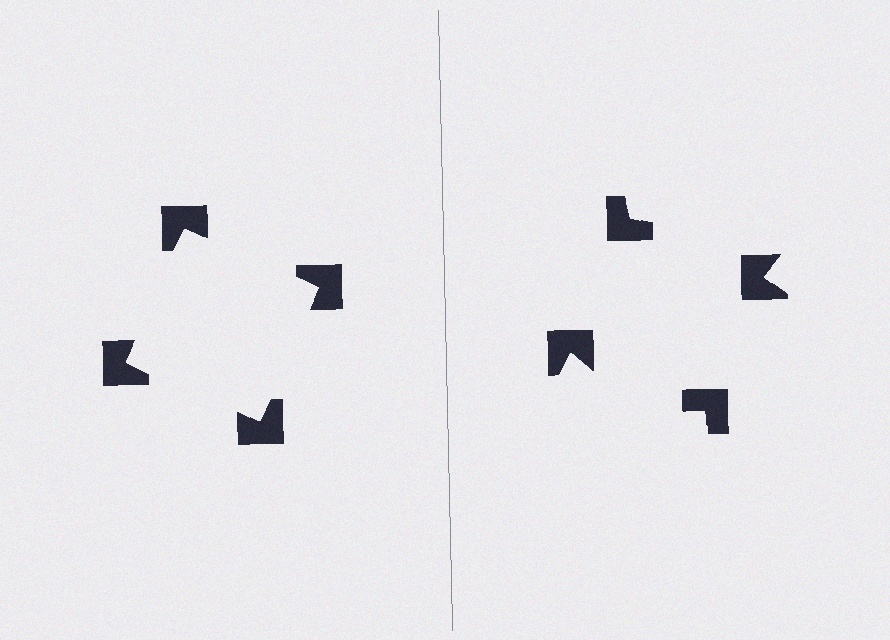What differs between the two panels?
The notched squares are positioned identically on both sides; only the wedge orientations differ. On the left they align to a square; on the right they are misaligned.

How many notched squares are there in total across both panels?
8 — 4 on each side.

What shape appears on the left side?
An illusory square.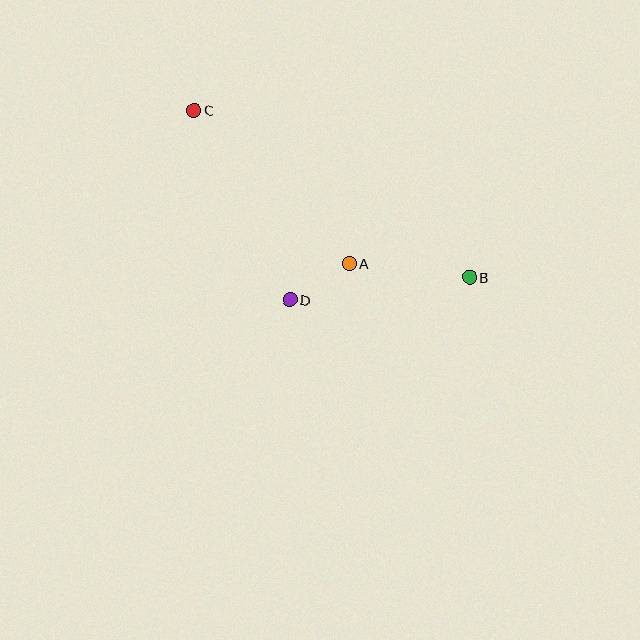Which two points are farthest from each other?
Points B and C are farthest from each other.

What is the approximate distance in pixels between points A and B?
The distance between A and B is approximately 121 pixels.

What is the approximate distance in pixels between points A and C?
The distance between A and C is approximately 218 pixels.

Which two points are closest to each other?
Points A and D are closest to each other.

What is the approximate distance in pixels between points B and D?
The distance between B and D is approximately 181 pixels.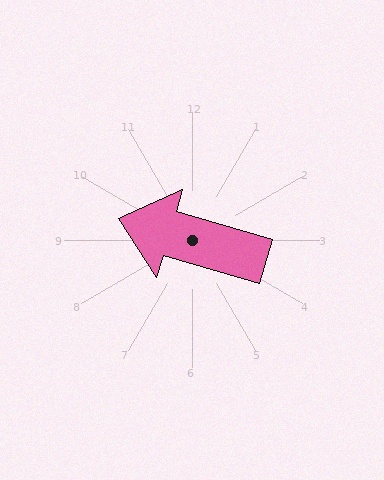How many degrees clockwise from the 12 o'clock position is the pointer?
Approximately 286 degrees.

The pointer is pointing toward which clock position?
Roughly 10 o'clock.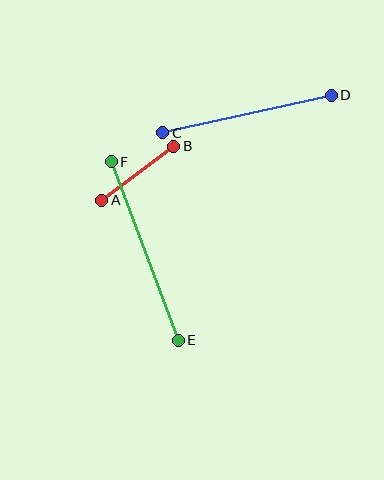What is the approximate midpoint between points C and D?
The midpoint is at approximately (247, 114) pixels.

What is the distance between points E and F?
The distance is approximately 191 pixels.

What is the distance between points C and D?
The distance is approximately 173 pixels.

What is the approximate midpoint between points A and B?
The midpoint is at approximately (138, 173) pixels.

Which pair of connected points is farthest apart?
Points E and F are farthest apart.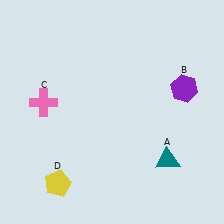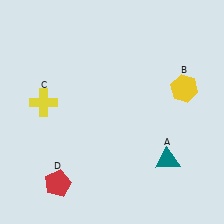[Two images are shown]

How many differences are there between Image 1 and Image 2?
There are 3 differences between the two images.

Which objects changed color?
B changed from purple to yellow. C changed from pink to yellow. D changed from yellow to red.